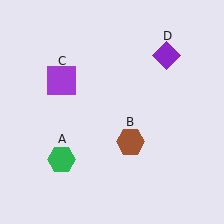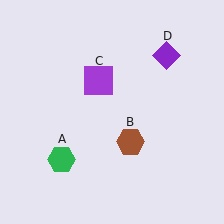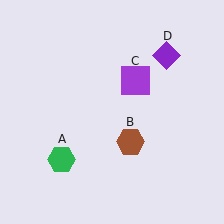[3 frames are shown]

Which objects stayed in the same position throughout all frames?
Green hexagon (object A) and brown hexagon (object B) and purple diamond (object D) remained stationary.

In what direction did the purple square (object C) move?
The purple square (object C) moved right.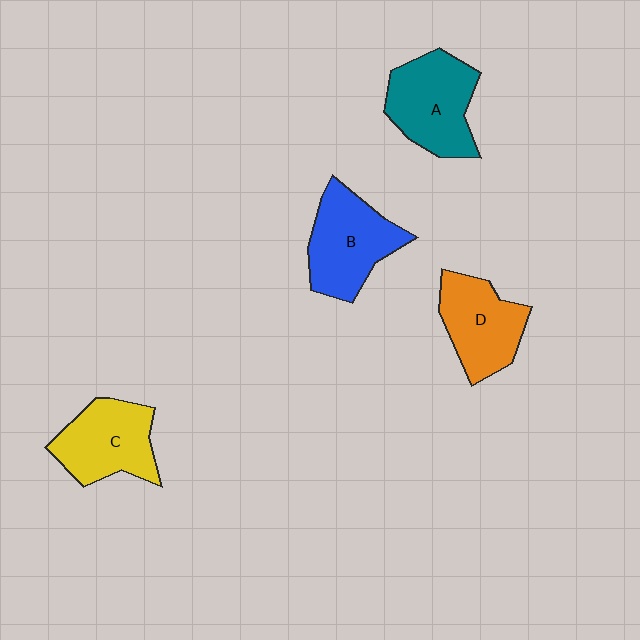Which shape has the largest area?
Shape A (teal).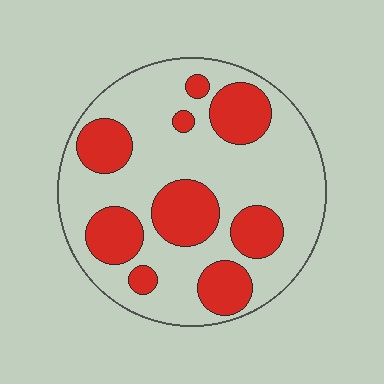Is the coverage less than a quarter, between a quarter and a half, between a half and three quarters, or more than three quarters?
Between a quarter and a half.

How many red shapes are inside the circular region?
9.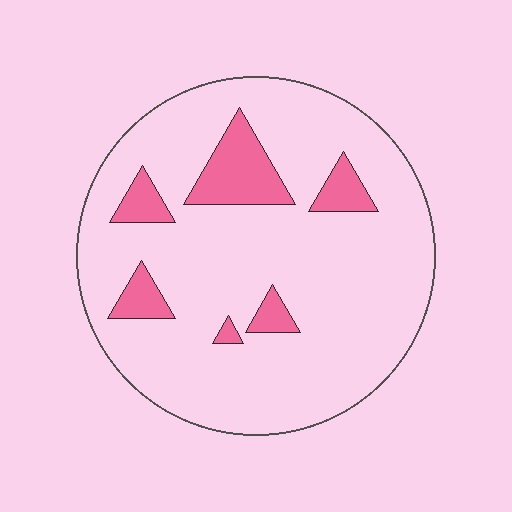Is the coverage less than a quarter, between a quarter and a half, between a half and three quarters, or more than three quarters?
Less than a quarter.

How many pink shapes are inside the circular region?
6.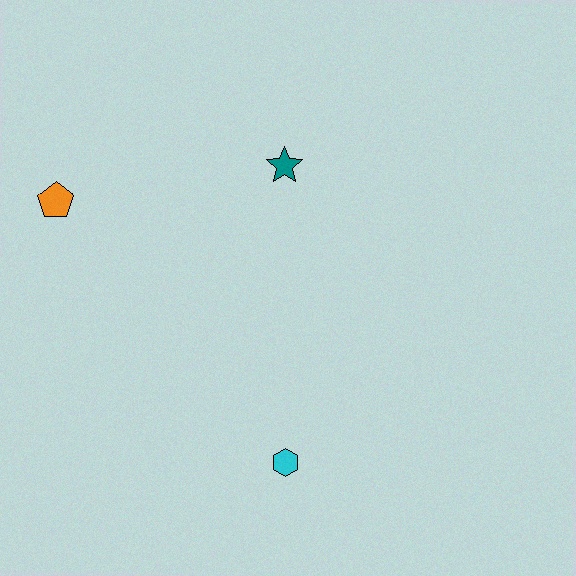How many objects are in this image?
There are 3 objects.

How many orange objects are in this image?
There is 1 orange object.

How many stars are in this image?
There is 1 star.